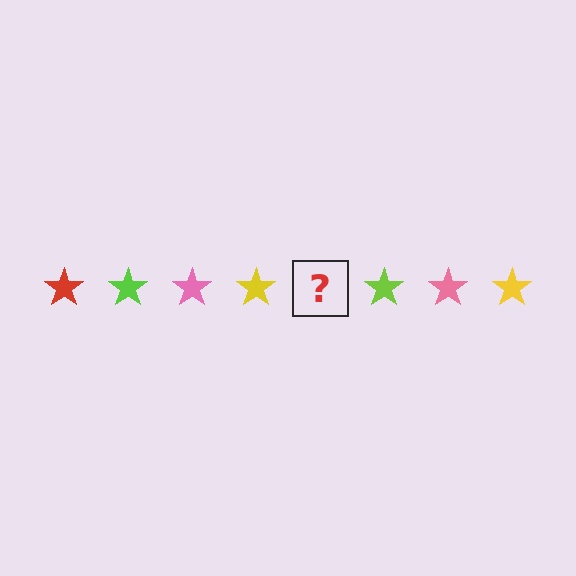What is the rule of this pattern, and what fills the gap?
The rule is that the pattern cycles through red, lime, pink, yellow stars. The gap should be filled with a red star.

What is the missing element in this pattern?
The missing element is a red star.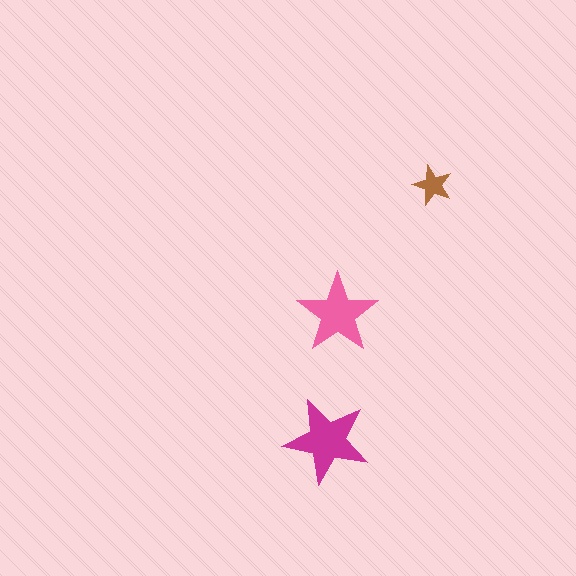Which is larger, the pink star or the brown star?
The pink one.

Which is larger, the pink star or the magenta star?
The magenta one.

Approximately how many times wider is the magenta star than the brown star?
About 2 times wider.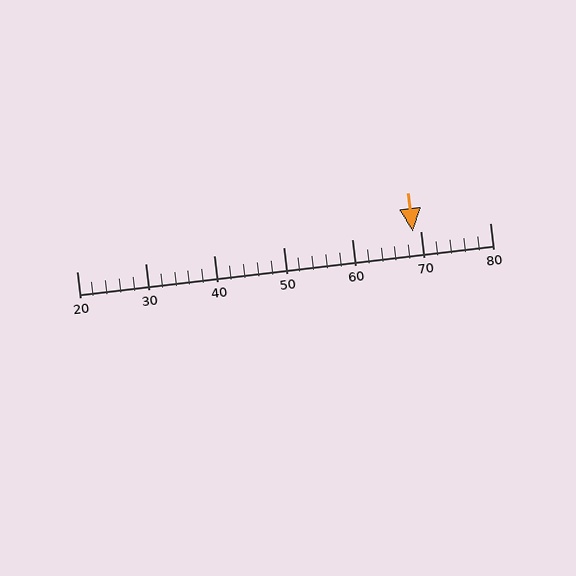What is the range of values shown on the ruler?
The ruler shows values from 20 to 80.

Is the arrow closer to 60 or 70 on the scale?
The arrow is closer to 70.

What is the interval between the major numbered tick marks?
The major tick marks are spaced 10 units apart.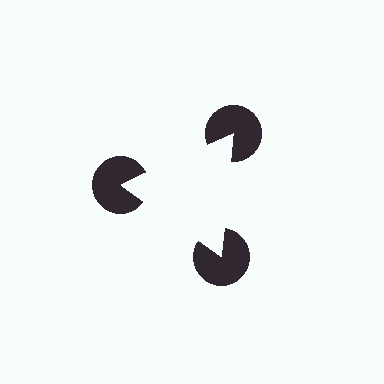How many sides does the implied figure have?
3 sides.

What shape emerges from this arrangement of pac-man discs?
An illusory triangle — its edges are inferred from the aligned wedge cuts in the pac-man discs, not physically drawn.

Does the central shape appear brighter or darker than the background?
It typically appears slightly brighter than the background, even though no actual brightness change is drawn.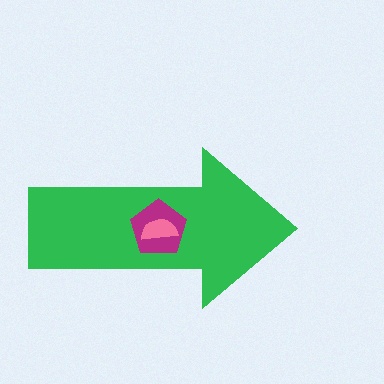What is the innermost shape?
The pink semicircle.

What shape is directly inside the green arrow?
The magenta pentagon.